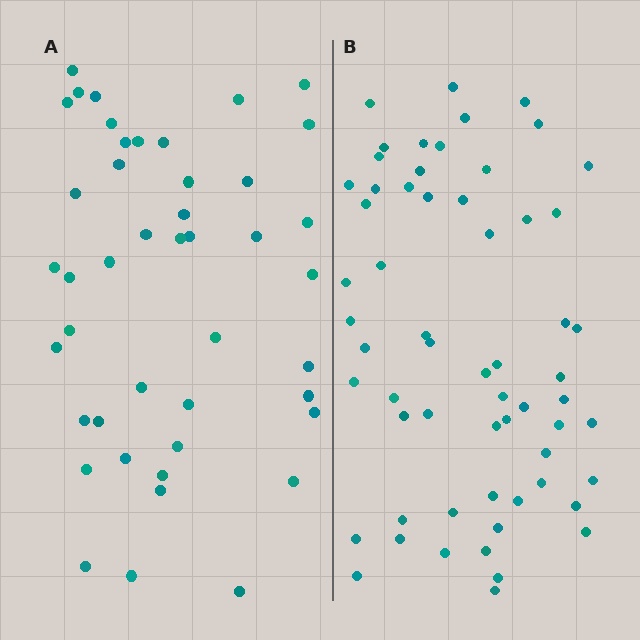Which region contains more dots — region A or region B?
Region B (the right region) has more dots.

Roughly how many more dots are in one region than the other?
Region B has approximately 15 more dots than region A.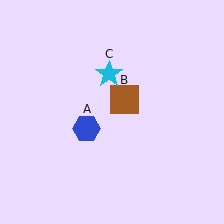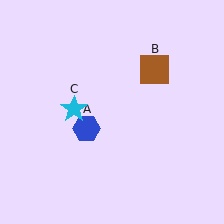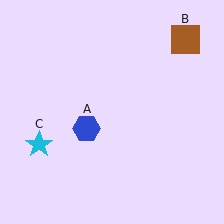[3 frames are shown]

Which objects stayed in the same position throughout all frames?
Blue hexagon (object A) remained stationary.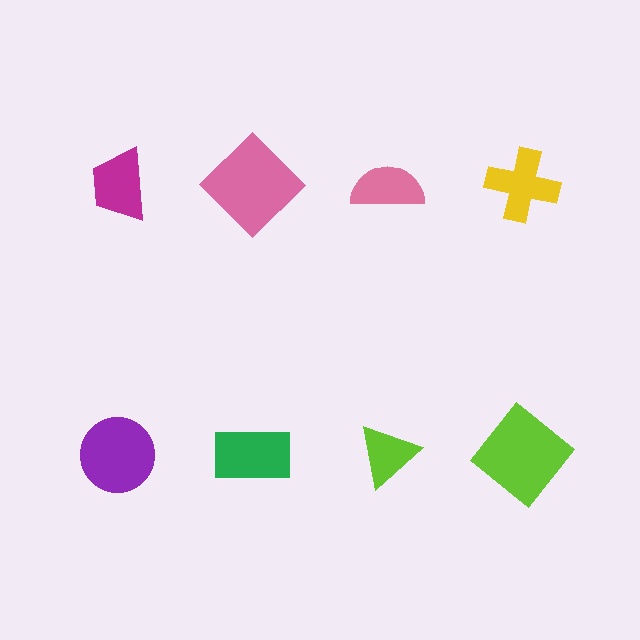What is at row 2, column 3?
A lime triangle.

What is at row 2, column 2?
A green rectangle.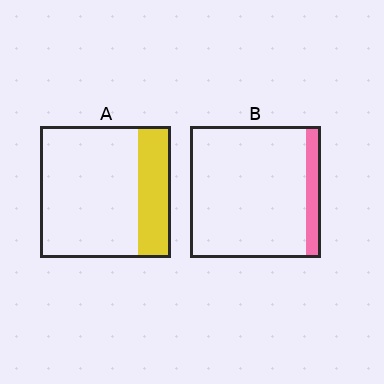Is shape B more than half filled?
No.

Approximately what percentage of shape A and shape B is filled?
A is approximately 25% and B is approximately 10%.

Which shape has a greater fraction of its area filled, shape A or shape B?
Shape A.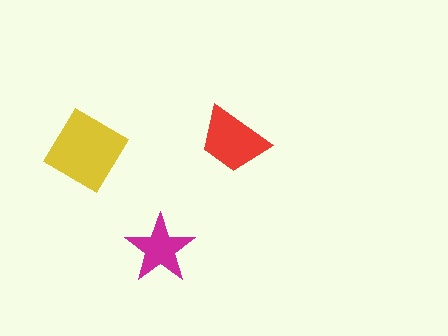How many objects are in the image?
There are 3 objects in the image.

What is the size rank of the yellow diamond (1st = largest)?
1st.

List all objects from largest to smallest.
The yellow diamond, the red trapezoid, the magenta star.